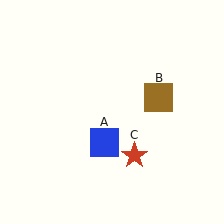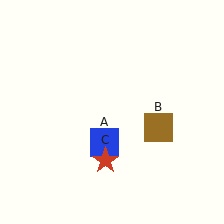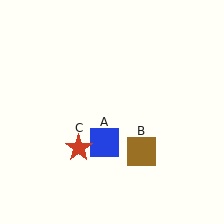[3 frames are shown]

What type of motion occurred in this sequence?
The brown square (object B), red star (object C) rotated clockwise around the center of the scene.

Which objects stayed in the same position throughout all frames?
Blue square (object A) remained stationary.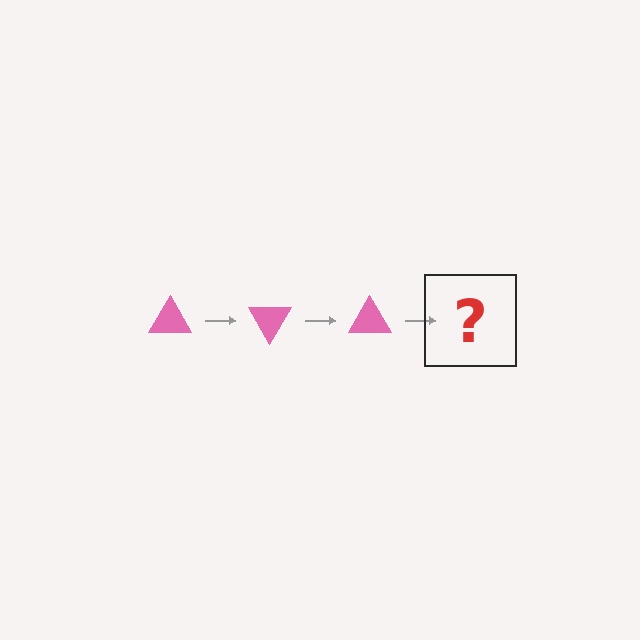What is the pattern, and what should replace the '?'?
The pattern is that the triangle rotates 60 degrees each step. The '?' should be a pink triangle rotated 180 degrees.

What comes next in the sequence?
The next element should be a pink triangle rotated 180 degrees.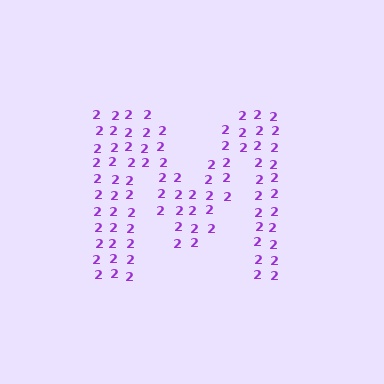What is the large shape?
The large shape is the letter M.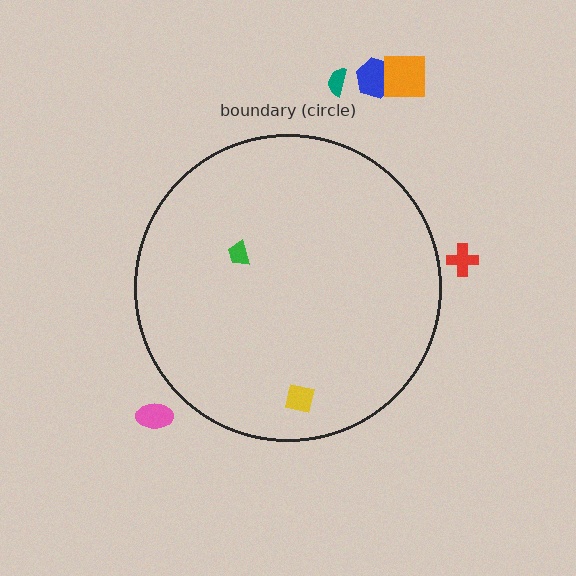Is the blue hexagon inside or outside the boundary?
Outside.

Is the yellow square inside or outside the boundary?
Inside.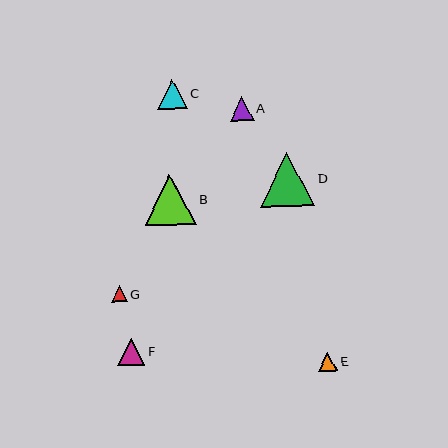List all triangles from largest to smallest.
From largest to smallest: D, B, C, F, A, E, G.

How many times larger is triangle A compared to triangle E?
Triangle A is approximately 1.2 times the size of triangle E.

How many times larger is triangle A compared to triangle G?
Triangle A is approximately 1.5 times the size of triangle G.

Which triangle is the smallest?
Triangle G is the smallest with a size of approximately 16 pixels.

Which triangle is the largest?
Triangle D is the largest with a size of approximately 54 pixels.